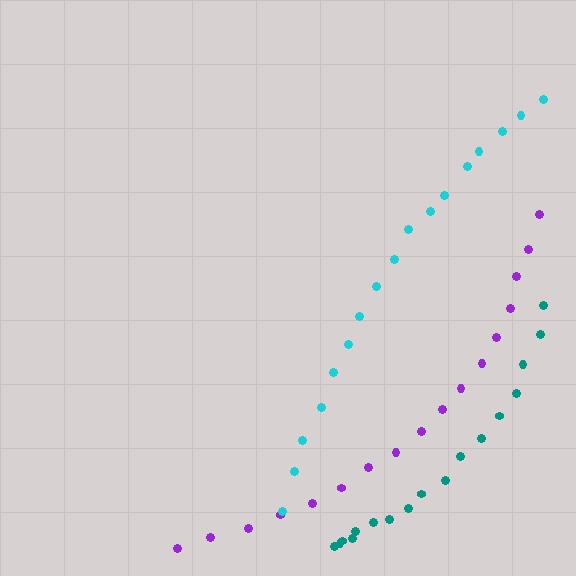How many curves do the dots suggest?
There are 3 distinct paths.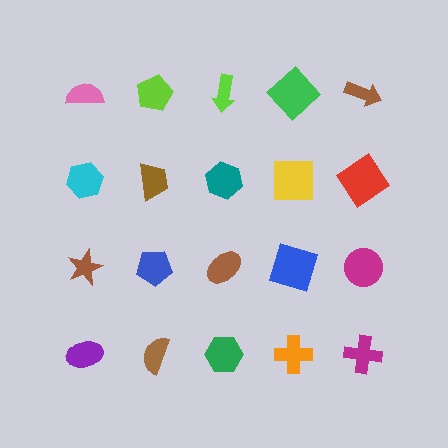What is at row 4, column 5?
A magenta cross.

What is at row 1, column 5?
A brown arrow.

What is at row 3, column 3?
A brown ellipse.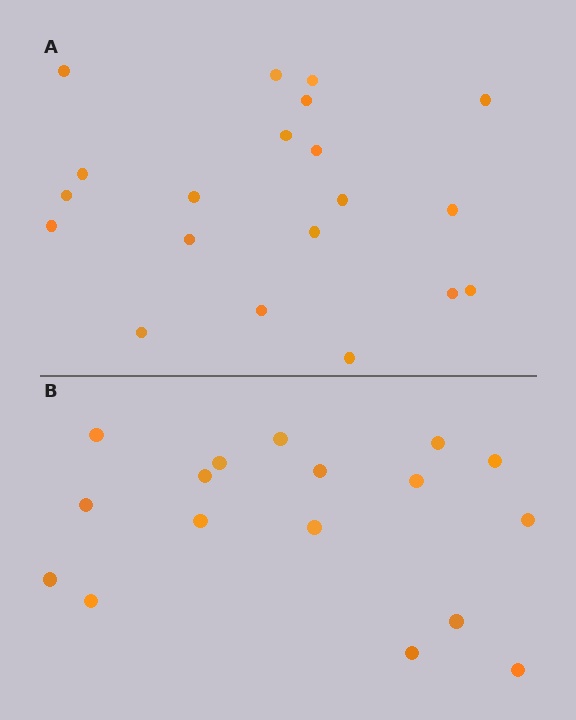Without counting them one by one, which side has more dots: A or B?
Region A (the top region) has more dots.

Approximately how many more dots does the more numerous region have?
Region A has just a few more — roughly 2 or 3 more dots than region B.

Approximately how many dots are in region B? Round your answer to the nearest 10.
About 20 dots. (The exact count is 17, which rounds to 20.)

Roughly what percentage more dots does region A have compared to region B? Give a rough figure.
About 20% more.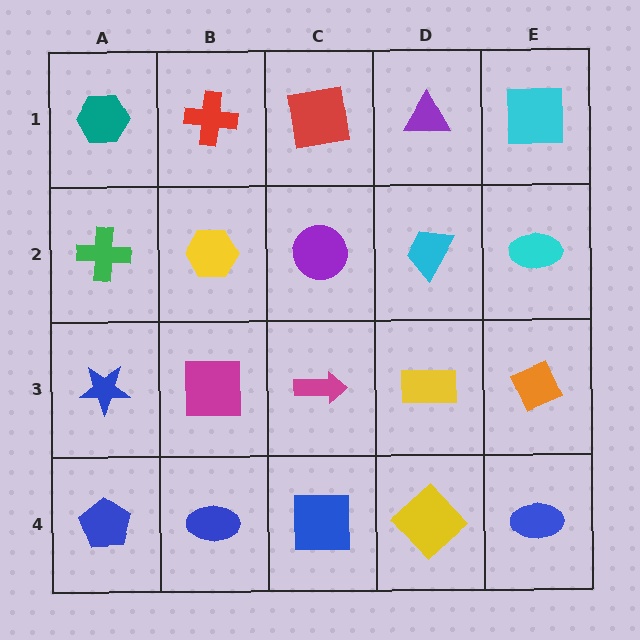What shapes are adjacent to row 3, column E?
A cyan ellipse (row 2, column E), a blue ellipse (row 4, column E), a yellow rectangle (row 3, column D).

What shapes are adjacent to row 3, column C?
A purple circle (row 2, column C), a blue square (row 4, column C), a magenta square (row 3, column B), a yellow rectangle (row 3, column D).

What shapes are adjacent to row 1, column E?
A cyan ellipse (row 2, column E), a purple triangle (row 1, column D).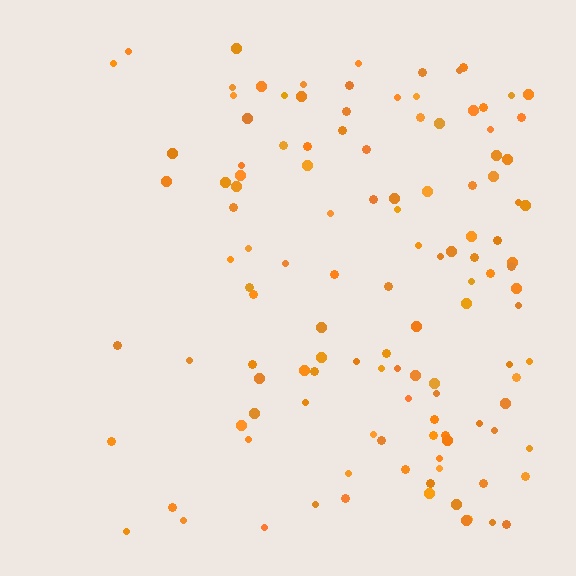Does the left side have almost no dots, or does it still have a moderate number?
Still a moderate number, just noticeably fewer than the right.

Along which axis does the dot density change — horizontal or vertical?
Horizontal.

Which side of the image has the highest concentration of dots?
The right.